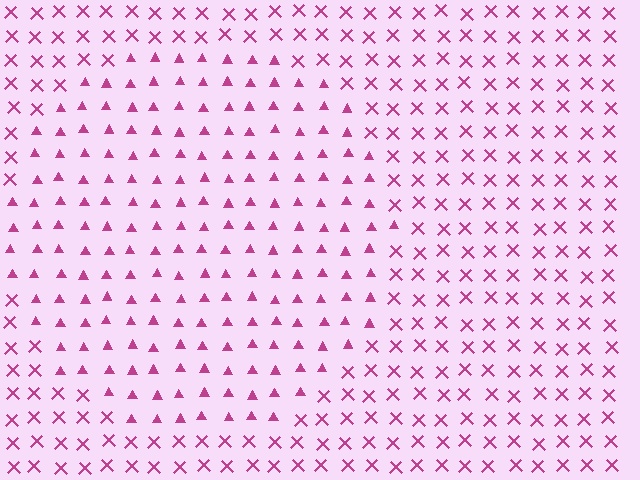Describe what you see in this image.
The image is filled with small magenta elements arranged in a uniform grid. A circle-shaped region contains triangles, while the surrounding area contains X marks. The boundary is defined purely by the change in element shape.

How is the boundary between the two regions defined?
The boundary is defined by a change in element shape: triangles inside vs. X marks outside. All elements share the same color and spacing.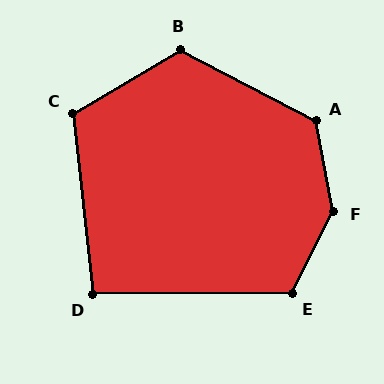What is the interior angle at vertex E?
Approximately 117 degrees (obtuse).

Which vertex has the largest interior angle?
F, at approximately 142 degrees.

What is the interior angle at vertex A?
Approximately 129 degrees (obtuse).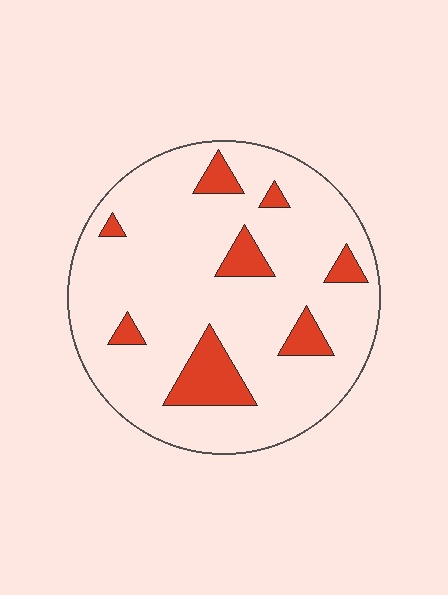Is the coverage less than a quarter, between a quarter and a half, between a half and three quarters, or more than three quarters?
Less than a quarter.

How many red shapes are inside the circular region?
8.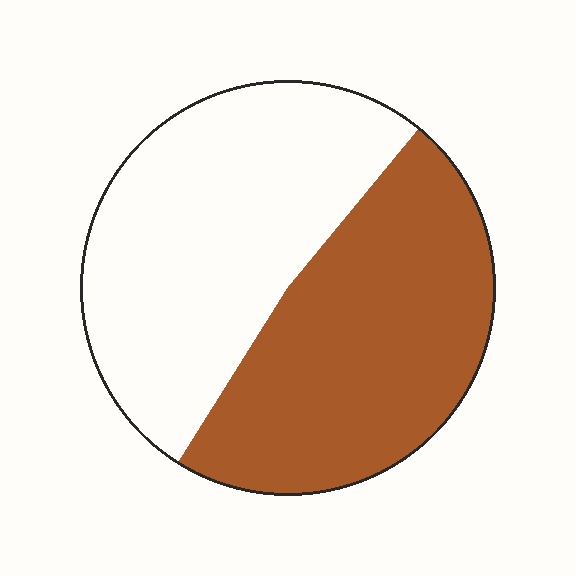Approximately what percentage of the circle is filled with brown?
Approximately 50%.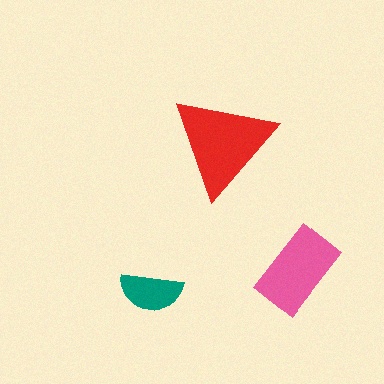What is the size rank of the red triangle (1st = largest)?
1st.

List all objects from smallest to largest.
The teal semicircle, the pink rectangle, the red triangle.